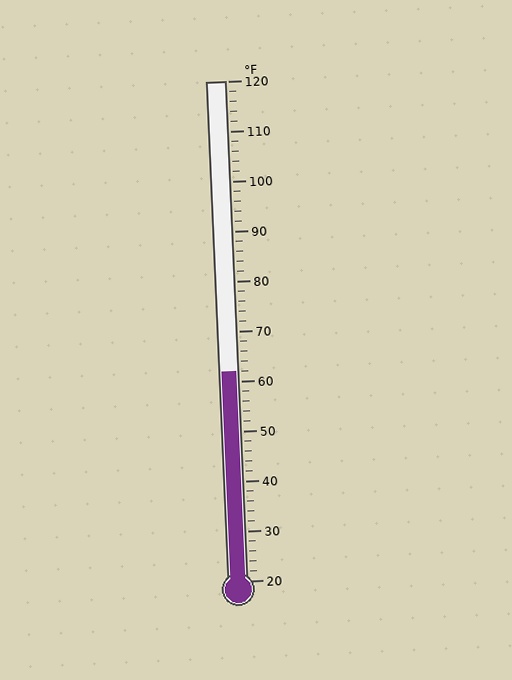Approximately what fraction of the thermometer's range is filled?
The thermometer is filled to approximately 40% of its range.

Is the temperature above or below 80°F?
The temperature is below 80°F.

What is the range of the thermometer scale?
The thermometer scale ranges from 20°F to 120°F.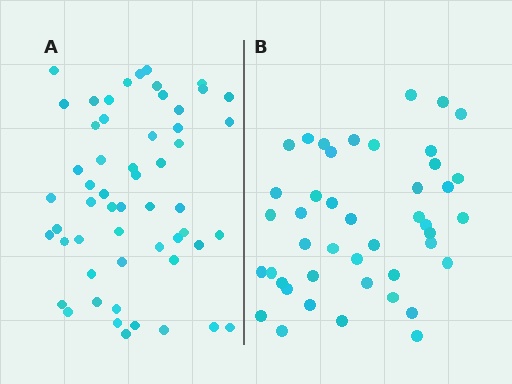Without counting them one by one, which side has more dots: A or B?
Region A (the left region) has more dots.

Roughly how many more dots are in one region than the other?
Region A has roughly 12 or so more dots than region B.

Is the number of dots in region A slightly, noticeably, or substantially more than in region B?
Region A has noticeably more, but not dramatically so. The ratio is roughly 1.2 to 1.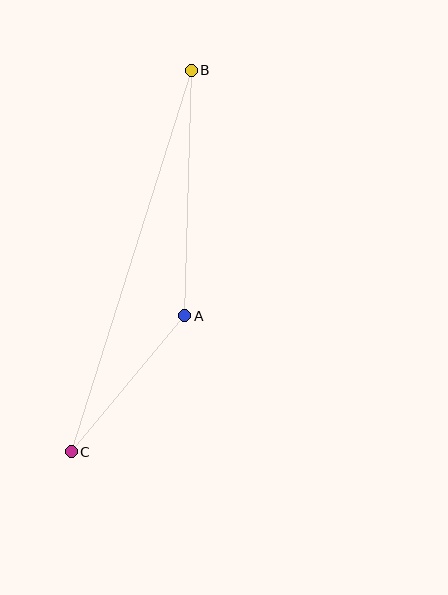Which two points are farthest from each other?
Points B and C are farthest from each other.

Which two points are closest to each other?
Points A and C are closest to each other.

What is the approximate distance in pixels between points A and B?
The distance between A and B is approximately 246 pixels.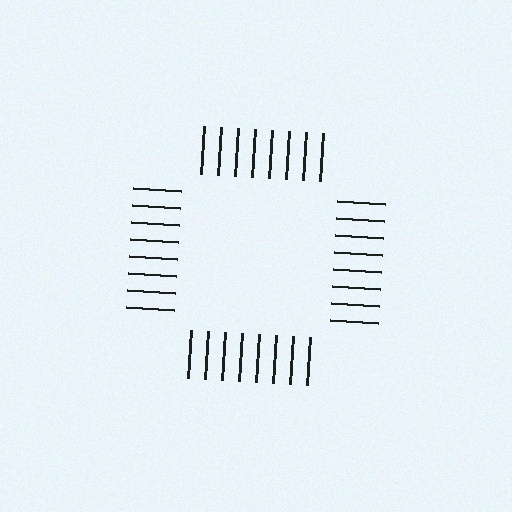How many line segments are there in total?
32 — 8 along each of the 4 edges.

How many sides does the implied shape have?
4 sides — the line-ends trace a square.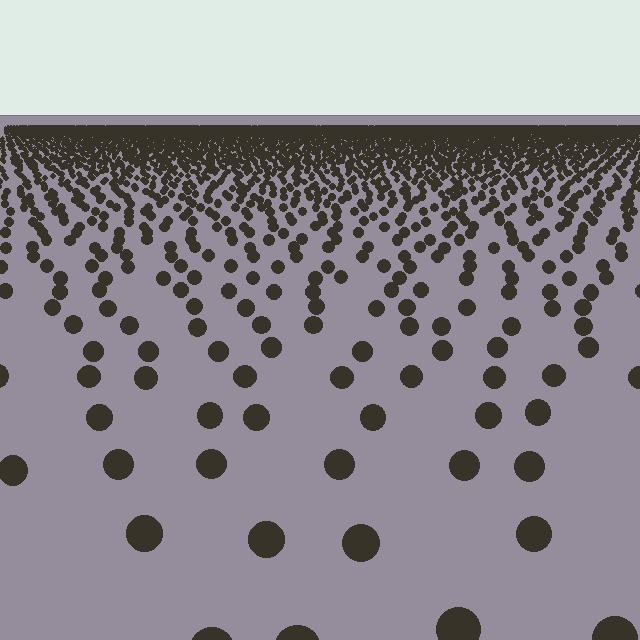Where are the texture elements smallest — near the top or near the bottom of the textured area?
Near the top.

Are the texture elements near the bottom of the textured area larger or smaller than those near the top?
Larger. Near the bottom, elements are closer to the viewer and appear at a bigger on-screen size.